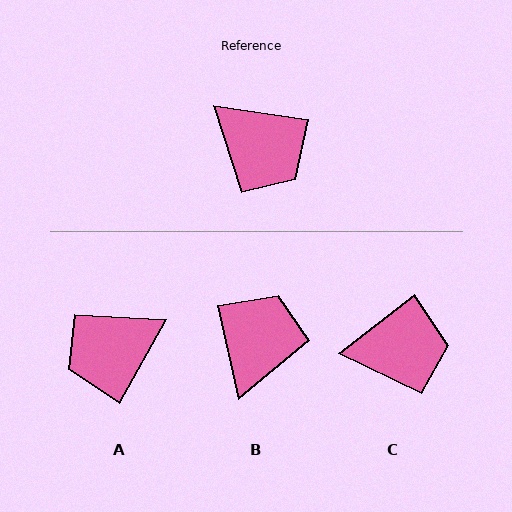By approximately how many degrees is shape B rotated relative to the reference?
Approximately 111 degrees counter-clockwise.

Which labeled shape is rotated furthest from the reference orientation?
B, about 111 degrees away.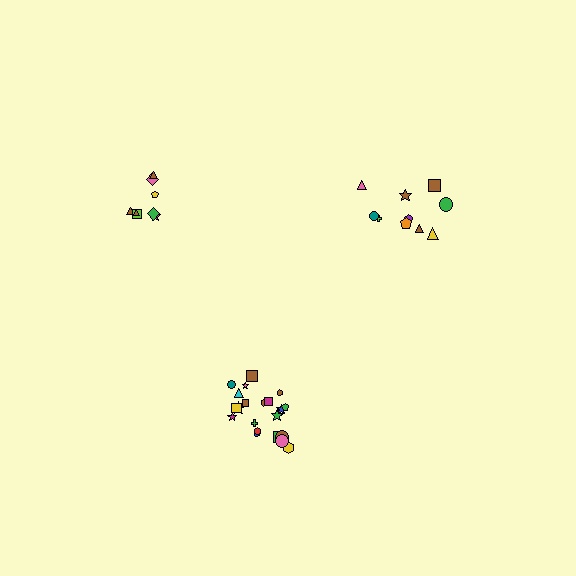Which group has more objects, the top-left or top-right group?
The top-right group.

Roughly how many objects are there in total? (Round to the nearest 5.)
Roughly 40 objects in total.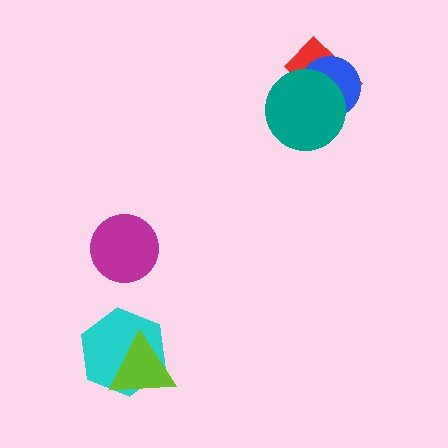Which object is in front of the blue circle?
The teal circle is in front of the blue circle.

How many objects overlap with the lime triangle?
1 object overlaps with the lime triangle.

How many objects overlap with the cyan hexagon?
1 object overlaps with the cyan hexagon.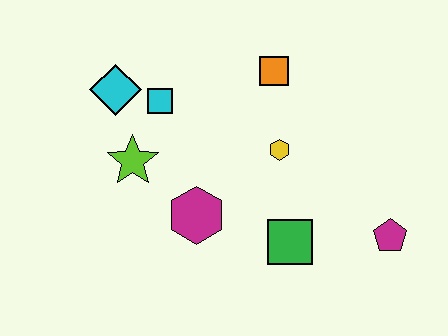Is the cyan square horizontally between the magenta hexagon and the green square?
No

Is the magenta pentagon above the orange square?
No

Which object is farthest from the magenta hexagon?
The magenta pentagon is farthest from the magenta hexagon.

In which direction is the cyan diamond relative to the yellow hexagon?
The cyan diamond is to the left of the yellow hexagon.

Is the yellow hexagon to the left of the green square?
Yes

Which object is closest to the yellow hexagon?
The orange square is closest to the yellow hexagon.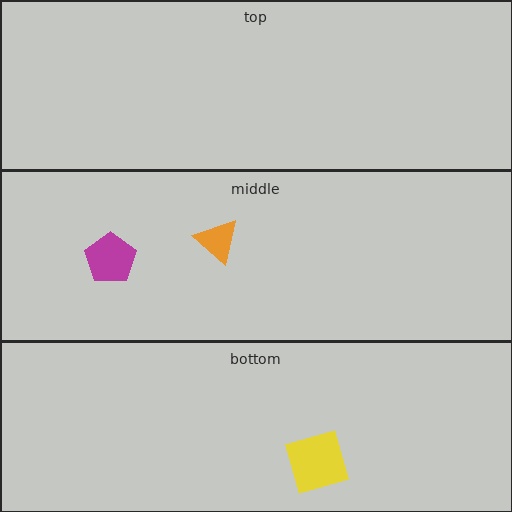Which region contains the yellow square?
The bottom region.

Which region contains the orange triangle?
The middle region.